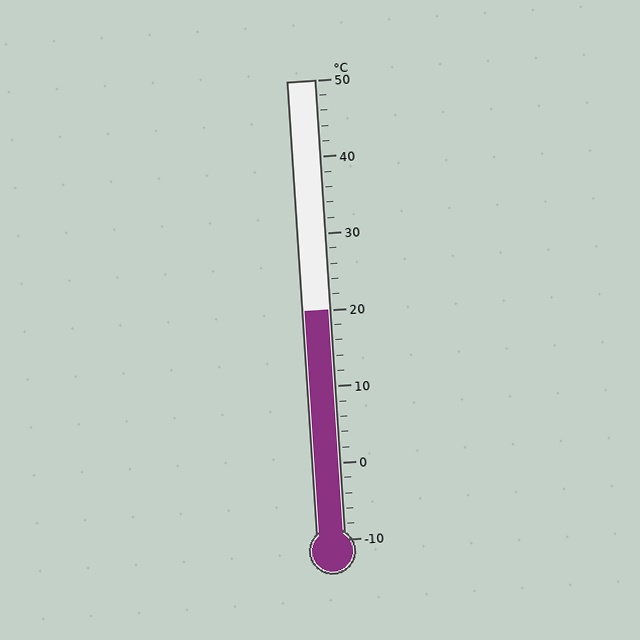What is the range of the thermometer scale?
The thermometer scale ranges from -10°C to 50°C.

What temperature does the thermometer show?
The thermometer shows approximately 20°C.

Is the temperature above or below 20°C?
The temperature is at 20°C.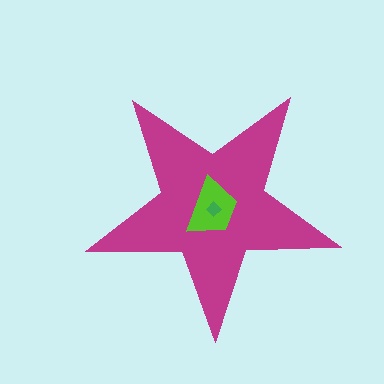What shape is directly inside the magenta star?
The lime trapezoid.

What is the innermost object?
The green diamond.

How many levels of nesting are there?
3.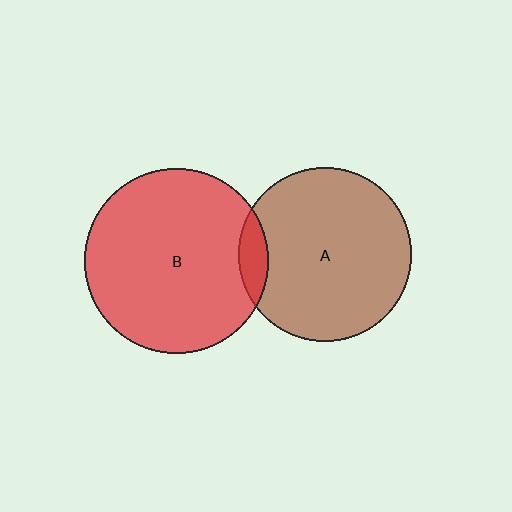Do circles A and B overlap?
Yes.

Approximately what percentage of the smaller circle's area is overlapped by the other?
Approximately 10%.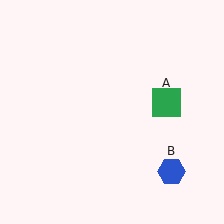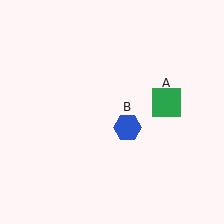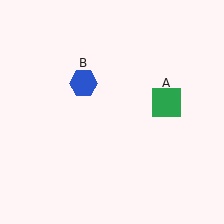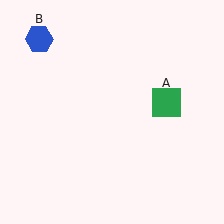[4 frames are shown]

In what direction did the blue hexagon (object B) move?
The blue hexagon (object B) moved up and to the left.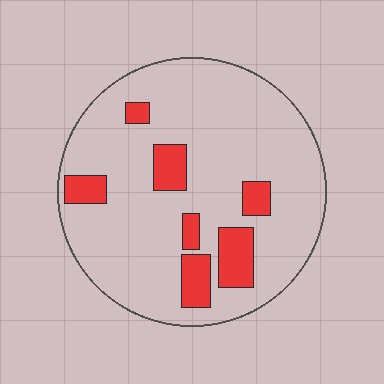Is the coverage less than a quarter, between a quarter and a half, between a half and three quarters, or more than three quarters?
Less than a quarter.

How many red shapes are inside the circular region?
7.